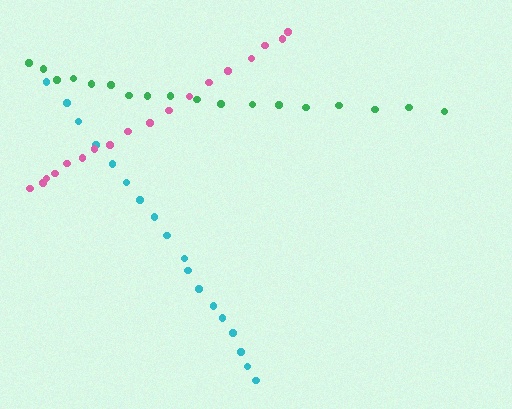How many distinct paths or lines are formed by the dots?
There are 3 distinct paths.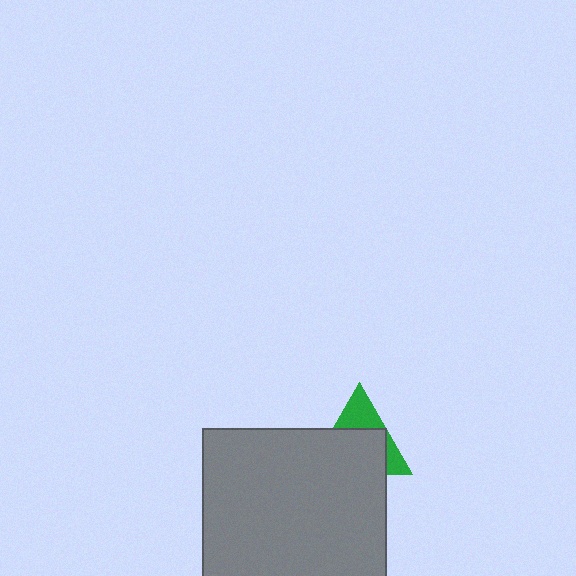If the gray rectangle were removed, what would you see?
You would see the complete green triangle.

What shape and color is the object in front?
The object in front is a gray rectangle.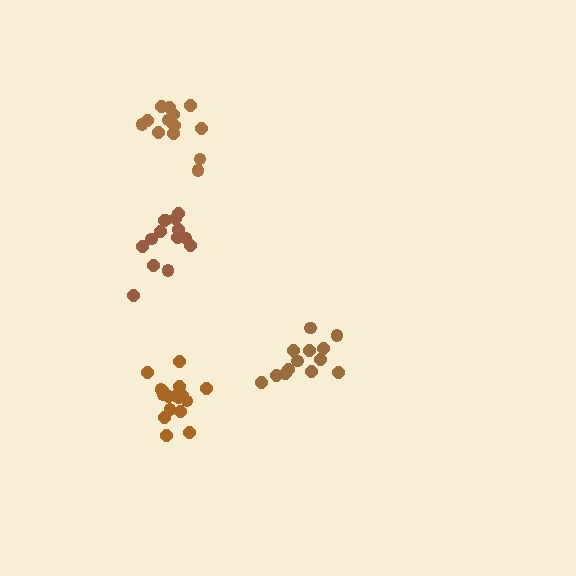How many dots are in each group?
Group 1: 14 dots, Group 2: 17 dots, Group 3: 13 dots, Group 4: 14 dots (58 total).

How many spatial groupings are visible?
There are 4 spatial groupings.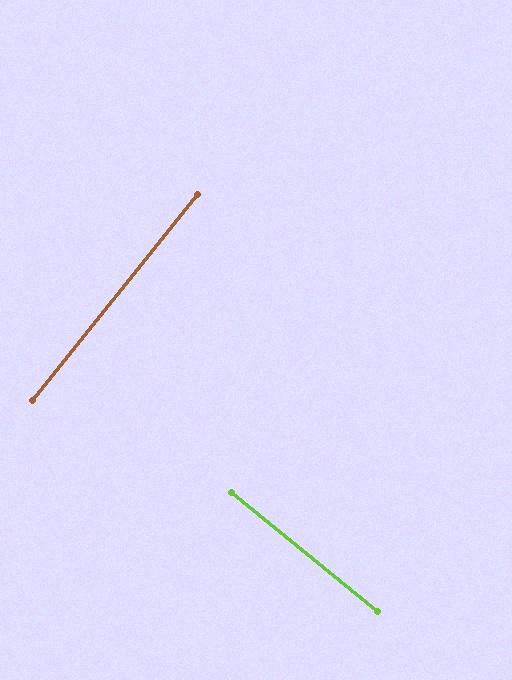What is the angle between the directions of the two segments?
Approximately 90 degrees.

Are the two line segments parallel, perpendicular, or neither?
Perpendicular — they meet at approximately 90°.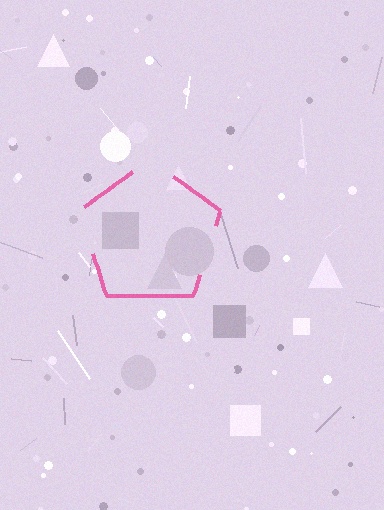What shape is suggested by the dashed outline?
The dashed outline suggests a pentagon.